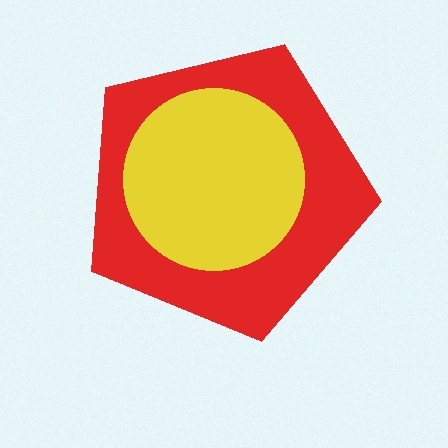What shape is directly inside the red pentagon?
The yellow circle.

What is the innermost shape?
The yellow circle.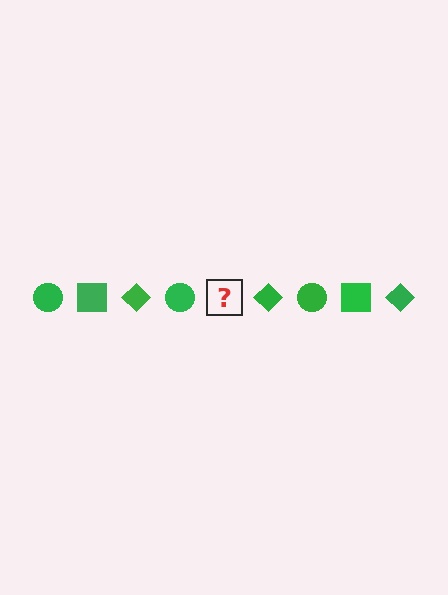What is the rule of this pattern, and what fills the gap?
The rule is that the pattern cycles through circle, square, diamond shapes in green. The gap should be filled with a green square.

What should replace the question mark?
The question mark should be replaced with a green square.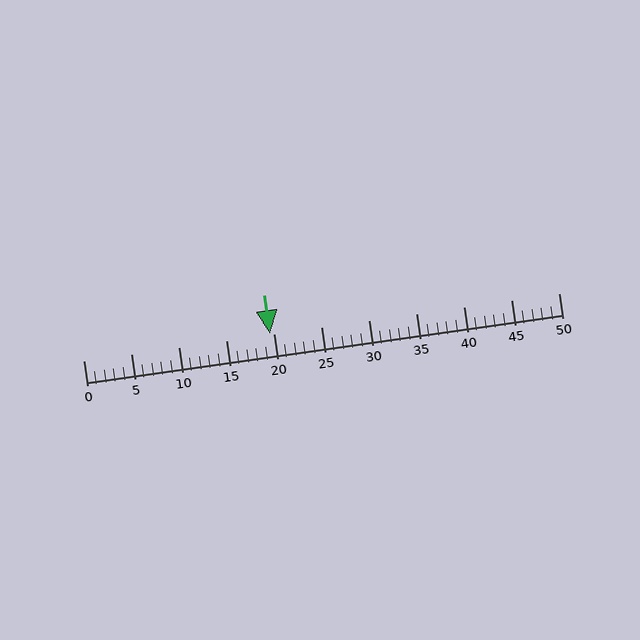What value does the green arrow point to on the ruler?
The green arrow points to approximately 20.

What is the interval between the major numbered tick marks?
The major tick marks are spaced 5 units apart.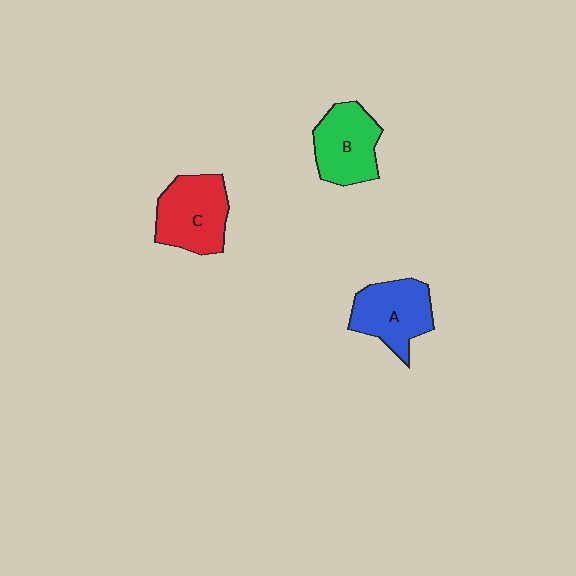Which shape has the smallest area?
Shape B (green).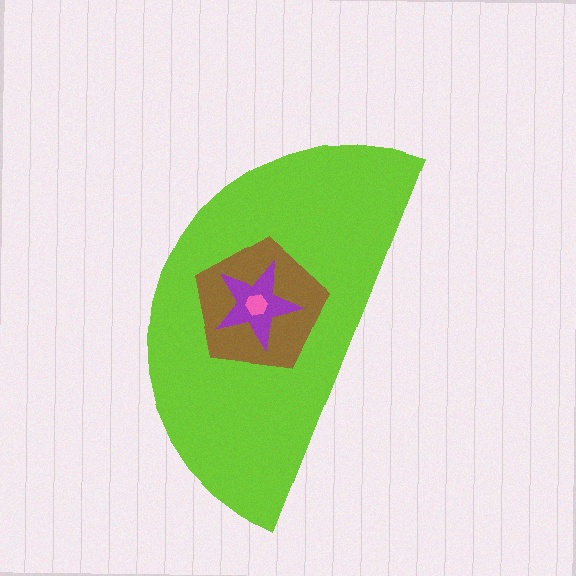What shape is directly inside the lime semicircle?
The brown pentagon.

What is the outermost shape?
The lime semicircle.